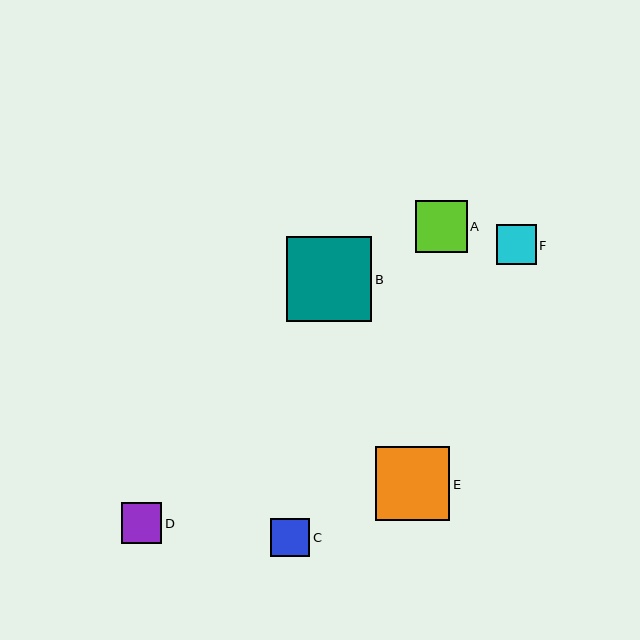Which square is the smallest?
Square C is the smallest with a size of approximately 39 pixels.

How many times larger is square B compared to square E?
Square B is approximately 1.1 times the size of square E.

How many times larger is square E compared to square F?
Square E is approximately 1.8 times the size of square F.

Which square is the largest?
Square B is the largest with a size of approximately 85 pixels.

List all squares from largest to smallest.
From largest to smallest: B, E, A, D, F, C.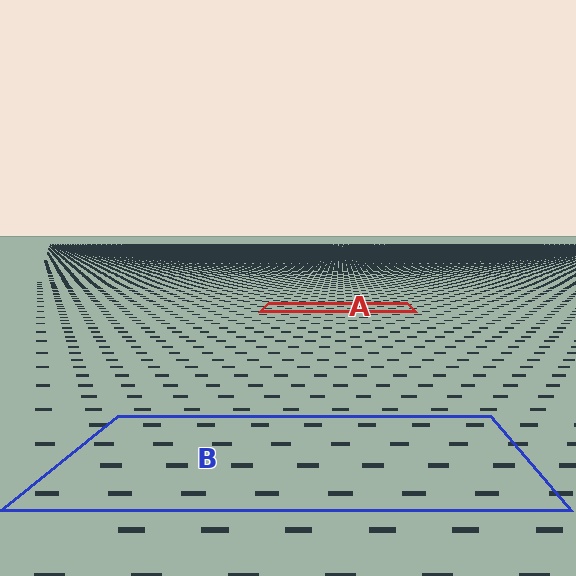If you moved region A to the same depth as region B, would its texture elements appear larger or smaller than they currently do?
They would appear larger. At a closer depth, the same texture elements are projected at a bigger on-screen size.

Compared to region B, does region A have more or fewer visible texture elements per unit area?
Region A has more texture elements per unit area — they are packed more densely because it is farther away.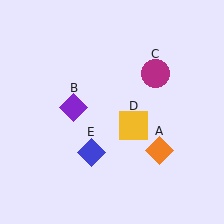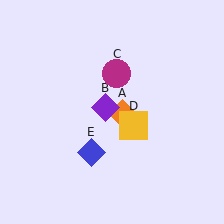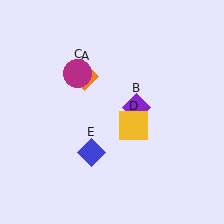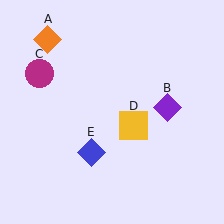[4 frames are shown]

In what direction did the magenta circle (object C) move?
The magenta circle (object C) moved left.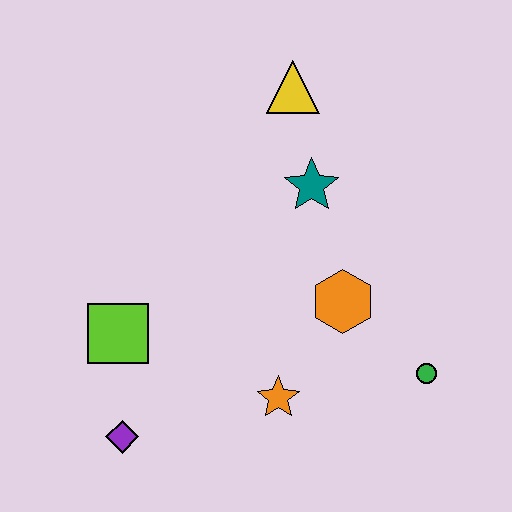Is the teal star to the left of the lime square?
No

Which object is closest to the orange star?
The orange hexagon is closest to the orange star.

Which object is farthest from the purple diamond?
The yellow triangle is farthest from the purple diamond.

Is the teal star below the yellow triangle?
Yes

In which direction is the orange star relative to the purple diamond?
The orange star is to the right of the purple diamond.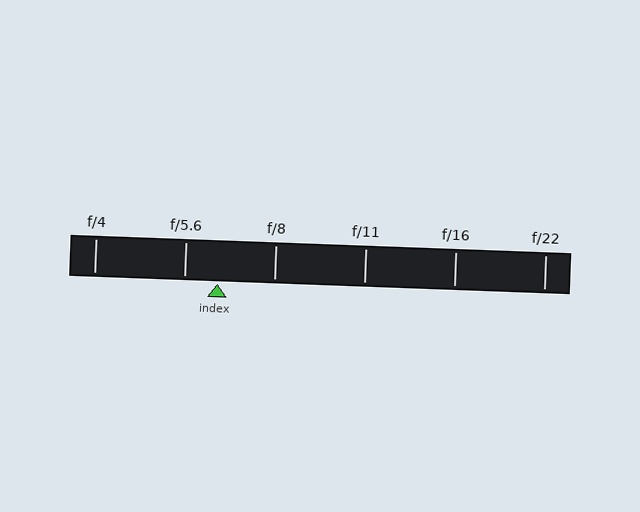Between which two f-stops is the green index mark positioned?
The index mark is between f/5.6 and f/8.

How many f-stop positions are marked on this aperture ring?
There are 6 f-stop positions marked.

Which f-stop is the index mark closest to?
The index mark is closest to f/5.6.